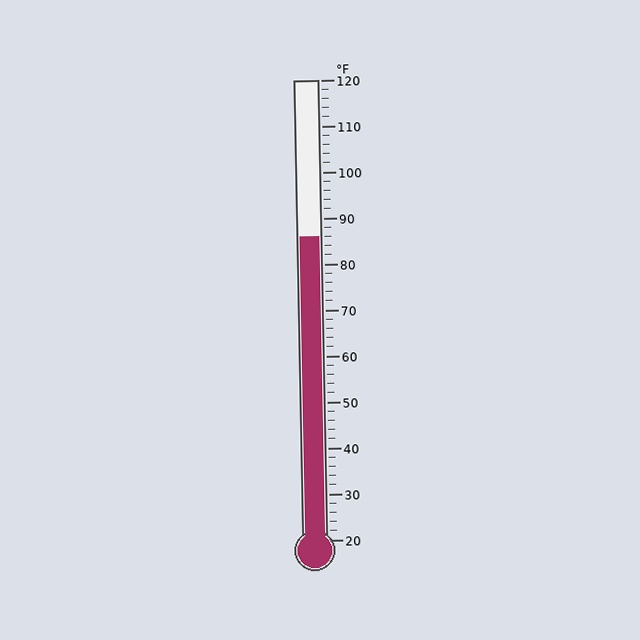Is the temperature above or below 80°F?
The temperature is above 80°F.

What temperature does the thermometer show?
The thermometer shows approximately 86°F.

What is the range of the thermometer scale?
The thermometer scale ranges from 20°F to 120°F.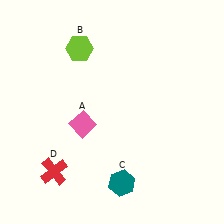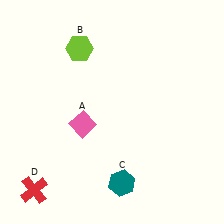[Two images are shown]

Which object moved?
The red cross (D) moved left.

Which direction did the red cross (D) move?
The red cross (D) moved left.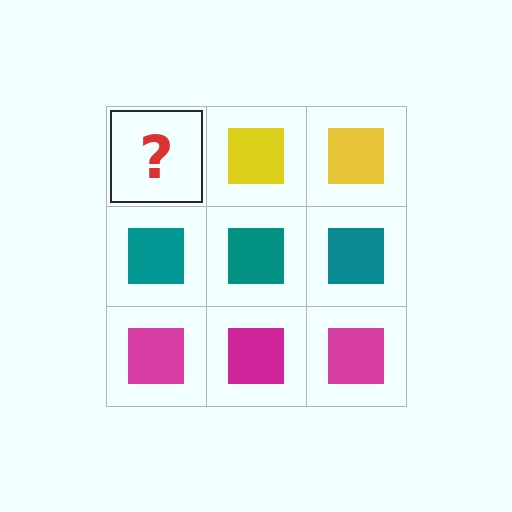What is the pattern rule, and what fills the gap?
The rule is that each row has a consistent color. The gap should be filled with a yellow square.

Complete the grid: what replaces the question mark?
The question mark should be replaced with a yellow square.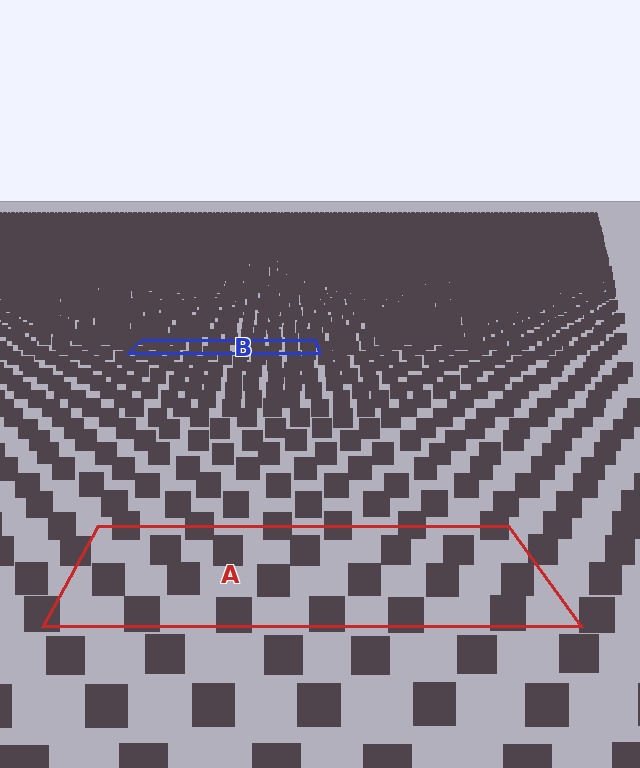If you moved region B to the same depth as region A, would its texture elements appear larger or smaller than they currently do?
They would appear larger. At a closer depth, the same texture elements are projected at a bigger on-screen size.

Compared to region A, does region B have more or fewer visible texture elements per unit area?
Region B has more texture elements per unit area — they are packed more densely because it is farther away.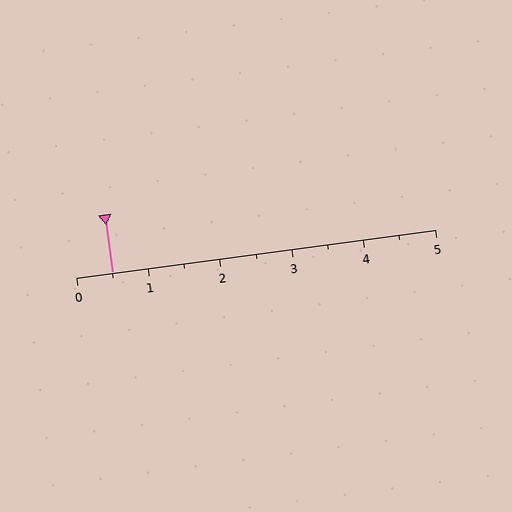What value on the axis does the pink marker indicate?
The marker indicates approximately 0.5.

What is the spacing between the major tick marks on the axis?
The major ticks are spaced 1 apart.